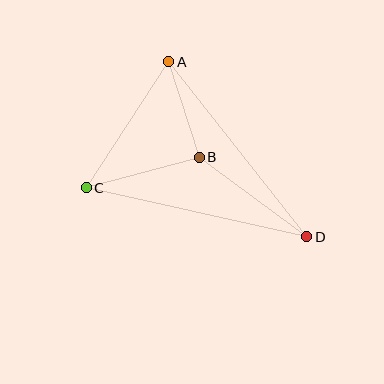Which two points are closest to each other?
Points A and B are closest to each other.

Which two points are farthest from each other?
Points C and D are farthest from each other.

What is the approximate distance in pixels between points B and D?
The distance between B and D is approximately 134 pixels.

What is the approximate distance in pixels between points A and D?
The distance between A and D is approximately 223 pixels.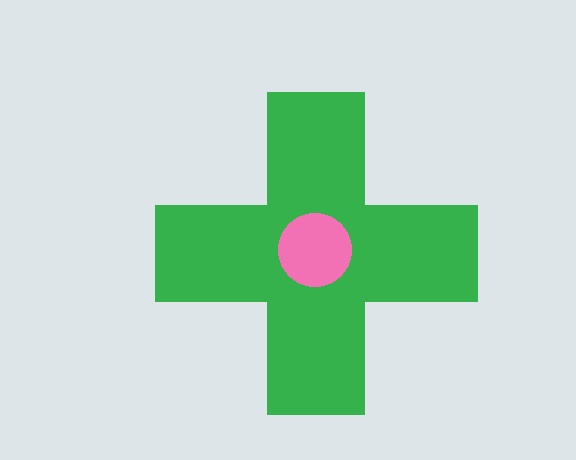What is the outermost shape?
The green cross.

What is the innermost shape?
The pink circle.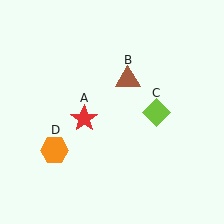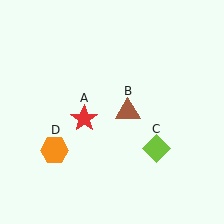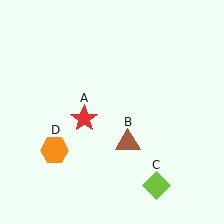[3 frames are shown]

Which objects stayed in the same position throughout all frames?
Red star (object A) and orange hexagon (object D) remained stationary.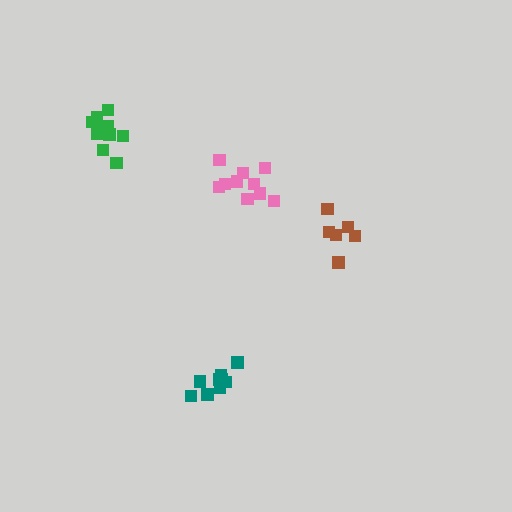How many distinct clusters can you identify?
There are 4 distinct clusters.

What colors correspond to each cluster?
The clusters are colored: teal, brown, pink, green.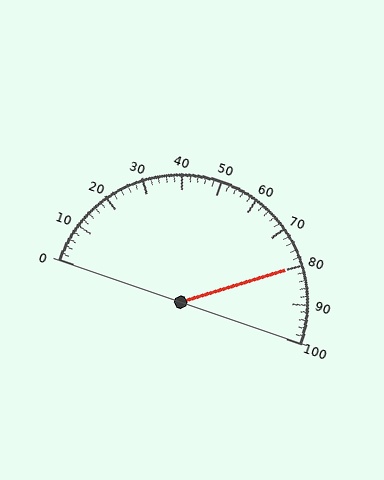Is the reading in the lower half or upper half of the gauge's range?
The reading is in the upper half of the range (0 to 100).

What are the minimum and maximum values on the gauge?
The gauge ranges from 0 to 100.